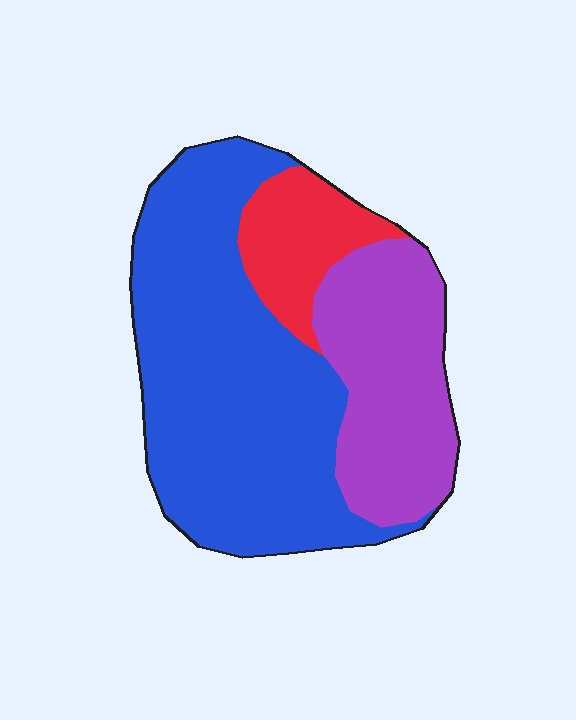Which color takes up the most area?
Blue, at roughly 60%.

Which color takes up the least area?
Red, at roughly 15%.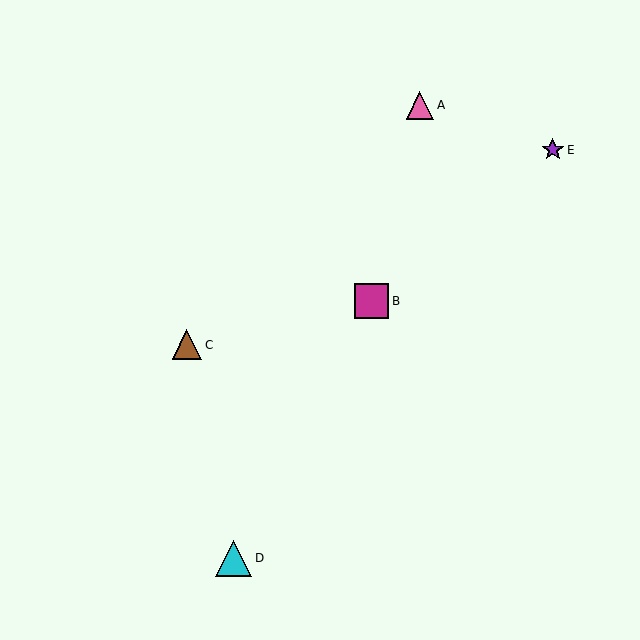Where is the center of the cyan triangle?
The center of the cyan triangle is at (234, 558).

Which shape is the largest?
The cyan triangle (labeled D) is the largest.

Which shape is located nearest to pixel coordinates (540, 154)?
The purple star (labeled E) at (553, 150) is nearest to that location.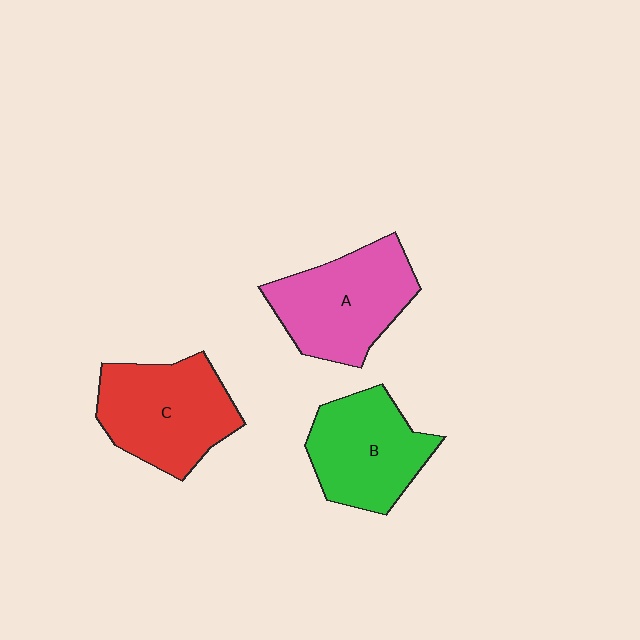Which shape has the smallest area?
Shape B (green).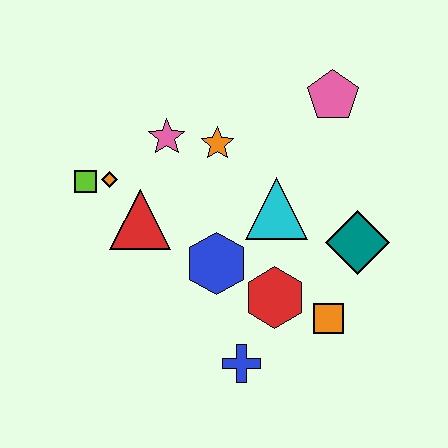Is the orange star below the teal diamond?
No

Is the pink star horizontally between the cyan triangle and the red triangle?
Yes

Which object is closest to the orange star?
The pink star is closest to the orange star.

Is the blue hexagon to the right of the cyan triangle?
No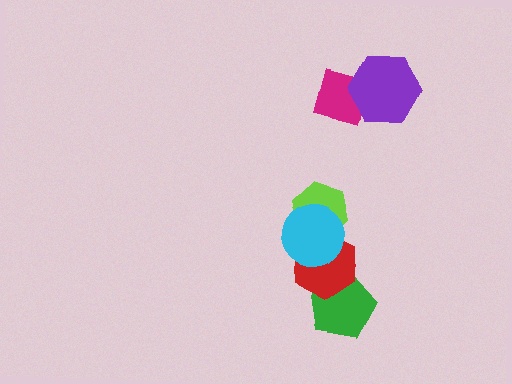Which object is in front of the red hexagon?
The cyan circle is in front of the red hexagon.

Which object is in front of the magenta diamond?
The purple hexagon is in front of the magenta diamond.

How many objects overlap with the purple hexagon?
1 object overlaps with the purple hexagon.